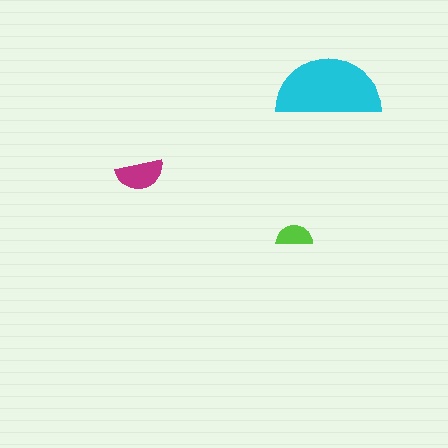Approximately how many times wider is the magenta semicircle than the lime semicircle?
About 1.5 times wider.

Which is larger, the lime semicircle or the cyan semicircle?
The cyan one.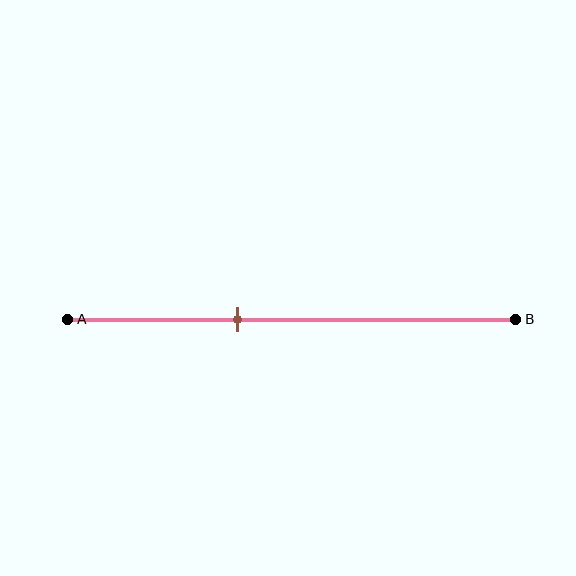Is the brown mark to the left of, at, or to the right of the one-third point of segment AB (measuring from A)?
The brown mark is to the right of the one-third point of segment AB.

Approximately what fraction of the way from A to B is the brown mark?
The brown mark is approximately 40% of the way from A to B.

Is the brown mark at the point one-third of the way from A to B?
No, the mark is at about 40% from A, not at the 33% one-third point.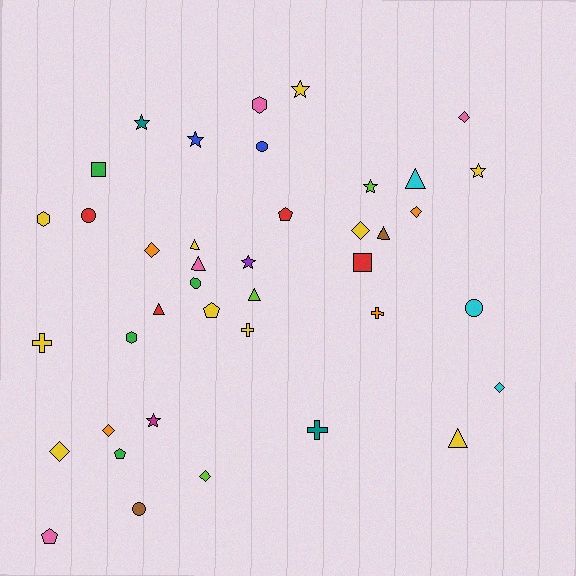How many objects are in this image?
There are 40 objects.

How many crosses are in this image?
There are 4 crosses.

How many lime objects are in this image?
There are 3 lime objects.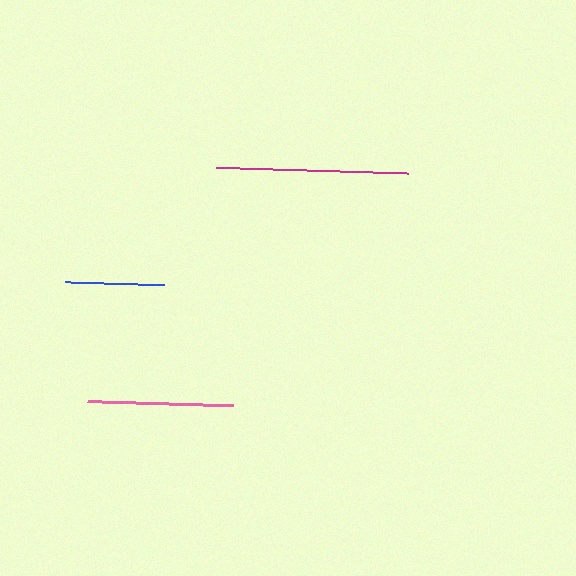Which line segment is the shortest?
The blue line is the shortest at approximately 99 pixels.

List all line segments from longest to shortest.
From longest to shortest: magenta, pink, blue.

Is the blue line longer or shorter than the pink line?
The pink line is longer than the blue line.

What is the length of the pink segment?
The pink segment is approximately 146 pixels long.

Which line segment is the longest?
The magenta line is the longest at approximately 194 pixels.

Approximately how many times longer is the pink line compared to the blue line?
The pink line is approximately 1.5 times the length of the blue line.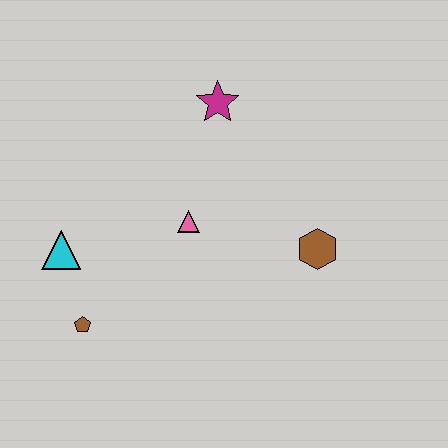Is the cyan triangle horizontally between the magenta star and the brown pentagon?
No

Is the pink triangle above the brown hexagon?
Yes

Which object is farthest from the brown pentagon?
The magenta star is farthest from the brown pentagon.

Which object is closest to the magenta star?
The pink triangle is closest to the magenta star.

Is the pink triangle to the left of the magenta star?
Yes